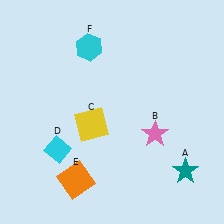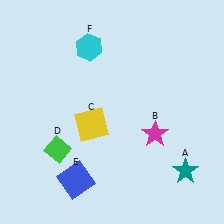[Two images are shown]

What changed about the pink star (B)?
In Image 1, B is pink. In Image 2, it changed to magenta.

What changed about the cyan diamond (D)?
In Image 1, D is cyan. In Image 2, it changed to green.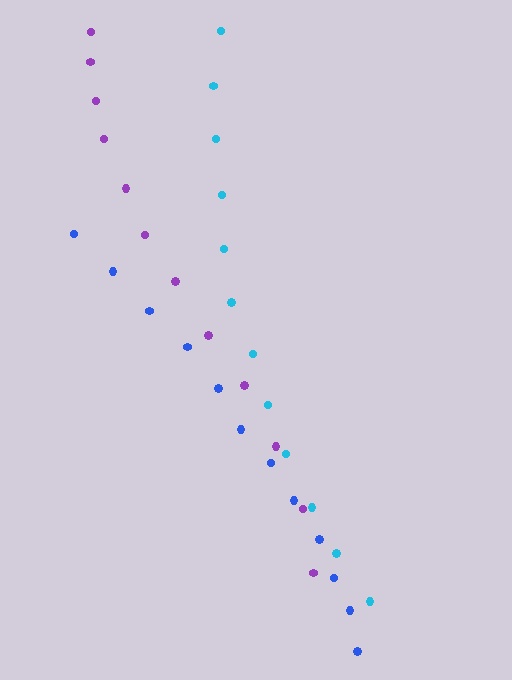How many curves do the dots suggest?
There are 3 distinct paths.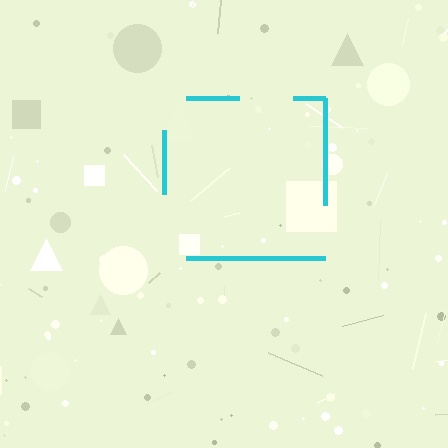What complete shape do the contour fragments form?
The contour fragments form a square.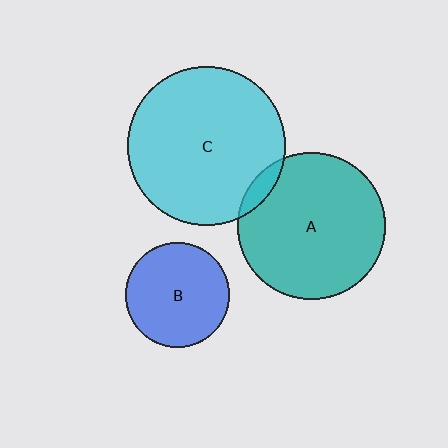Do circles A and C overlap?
Yes.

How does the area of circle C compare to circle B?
Approximately 2.3 times.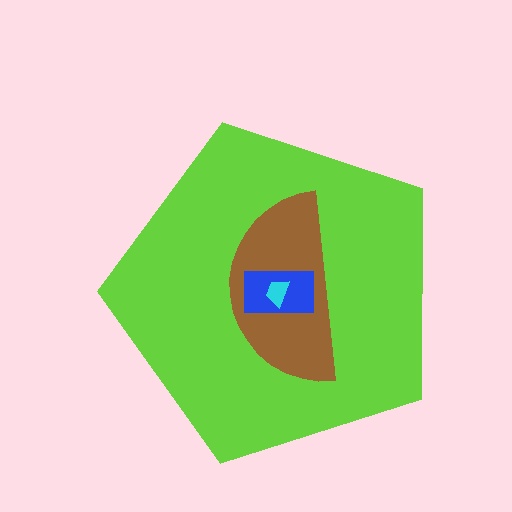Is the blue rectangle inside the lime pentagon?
Yes.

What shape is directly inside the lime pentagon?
The brown semicircle.